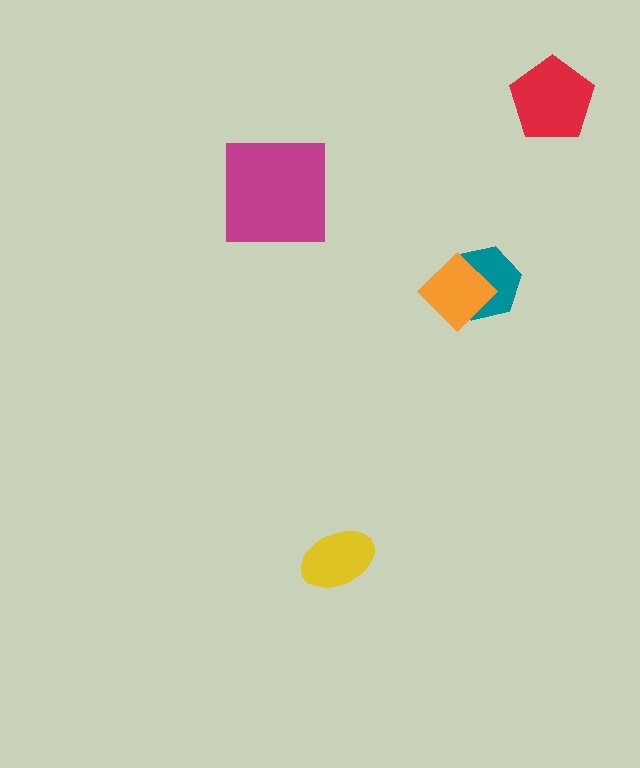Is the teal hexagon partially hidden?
Yes, it is partially covered by another shape.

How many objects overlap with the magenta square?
0 objects overlap with the magenta square.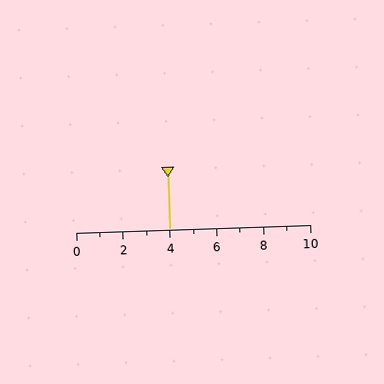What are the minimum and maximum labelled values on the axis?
The axis runs from 0 to 10.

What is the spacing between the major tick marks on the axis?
The major ticks are spaced 2 apart.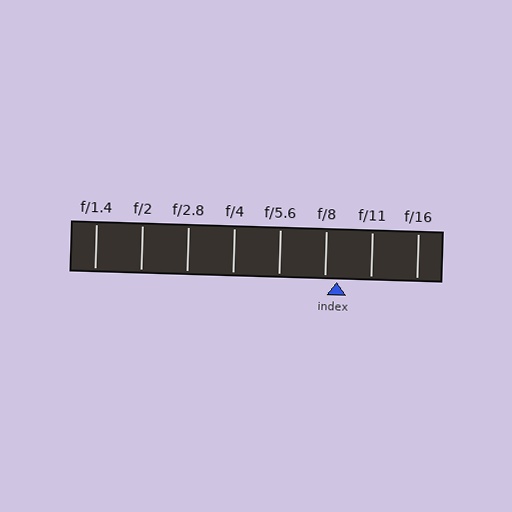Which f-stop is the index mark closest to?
The index mark is closest to f/8.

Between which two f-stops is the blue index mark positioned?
The index mark is between f/8 and f/11.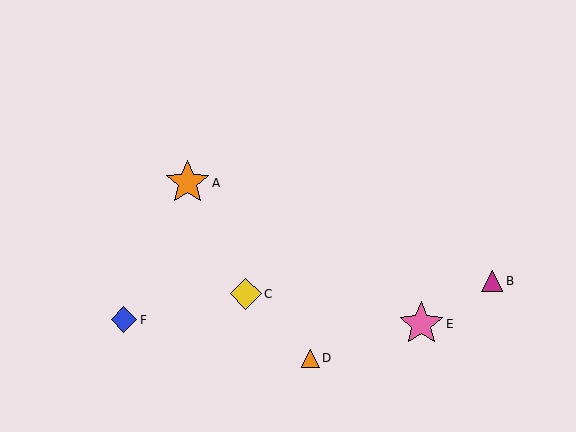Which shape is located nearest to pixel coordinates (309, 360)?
The orange triangle (labeled D) at (310, 358) is nearest to that location.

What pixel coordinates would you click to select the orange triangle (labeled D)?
Click at (310, 358) to select the orange triangle D.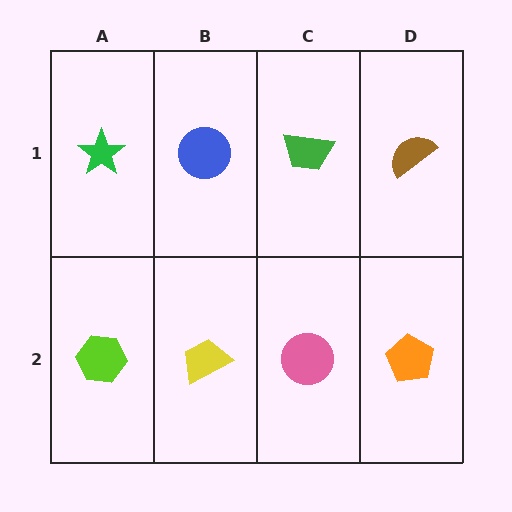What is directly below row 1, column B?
A yellow trapezoid.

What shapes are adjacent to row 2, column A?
A green star (row 1, column A), a yellow trapezoid (row 2, column B).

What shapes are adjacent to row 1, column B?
A yellow trapezoid (row 2, column B), a green star (row 1, column A), a green trapezoid (row 1, column C).